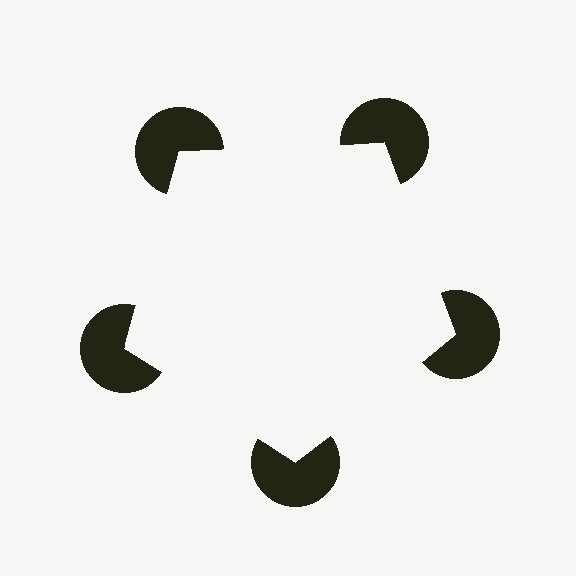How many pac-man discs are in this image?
There are 5 — one at each vertex of the illusory pentagon.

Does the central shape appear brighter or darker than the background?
It typically appears slightly brighter than the background, even though no actual brightness change is drawn.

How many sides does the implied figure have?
5 sides.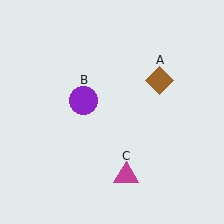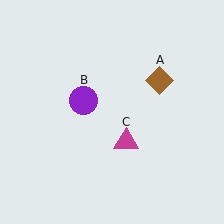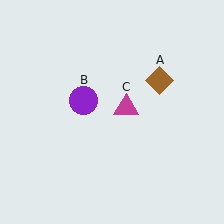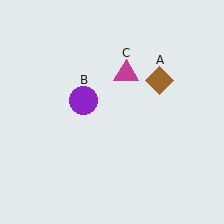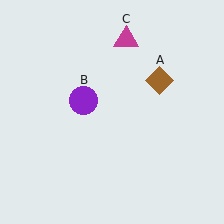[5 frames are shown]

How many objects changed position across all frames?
1 object changed position: magenta triangle (object C).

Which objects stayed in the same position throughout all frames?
Brown diamond (object A) and purple circle (object B) remained stationary.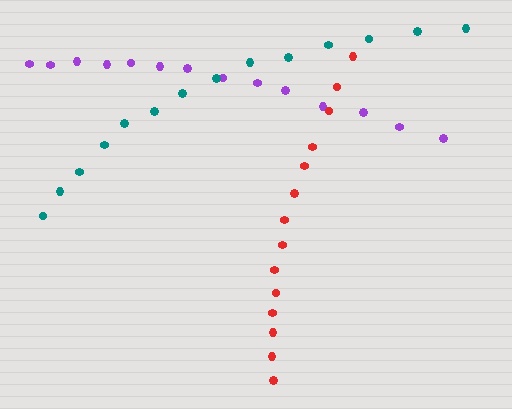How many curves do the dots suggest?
There are 3 distinct paths.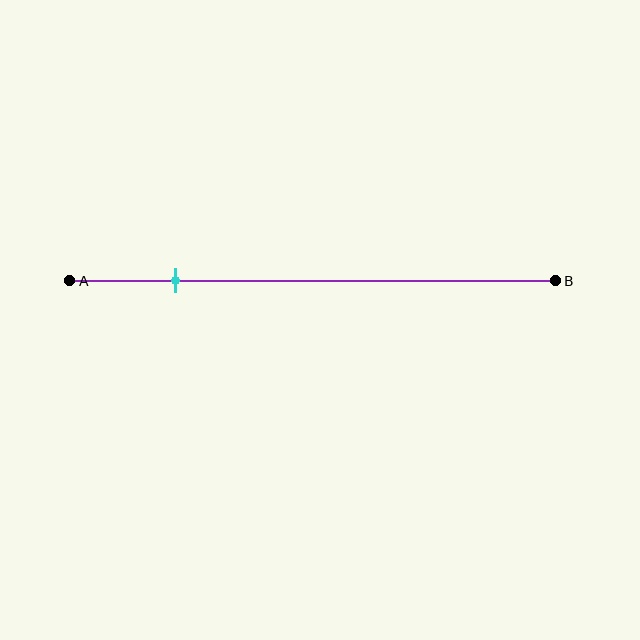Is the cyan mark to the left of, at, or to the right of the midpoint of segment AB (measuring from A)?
The cyan mark is to the left of the midpoint of segment AB.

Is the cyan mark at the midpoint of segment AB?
No, the mark is at about 20% from A, not at the 50% midpoint.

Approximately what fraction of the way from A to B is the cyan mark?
The cyan mark is approximately 20% of the way from A to B.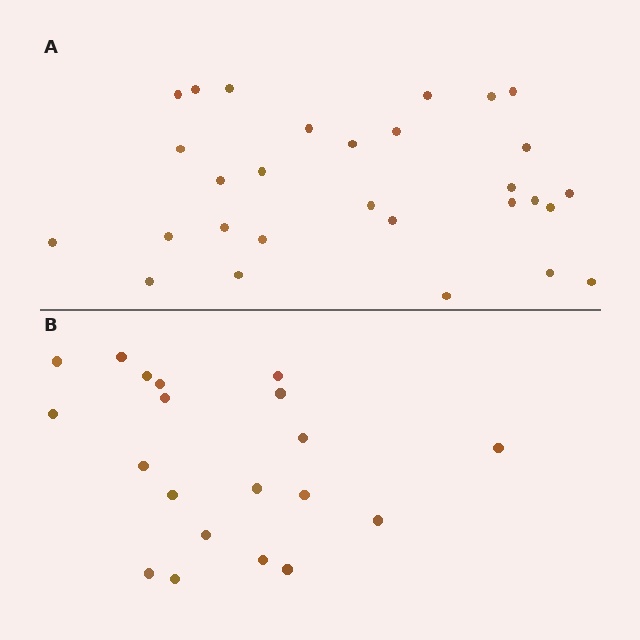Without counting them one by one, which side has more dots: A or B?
Region A (the top region) has more dots.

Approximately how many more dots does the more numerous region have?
Region A has roughly 8 or so more dots than region B.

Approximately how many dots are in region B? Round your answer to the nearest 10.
About 20 dots.